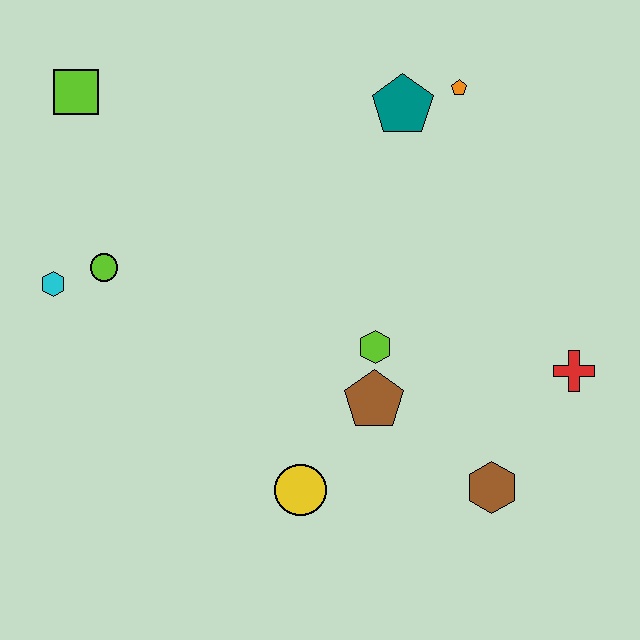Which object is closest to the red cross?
The brown hexagon is closest to the red cross.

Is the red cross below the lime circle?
Yes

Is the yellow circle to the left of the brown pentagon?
Yes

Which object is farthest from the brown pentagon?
The lime square is farthest from the brown pentagon.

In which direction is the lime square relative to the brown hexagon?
The lime square is to the left of the brown hexagon.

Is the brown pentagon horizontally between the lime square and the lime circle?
No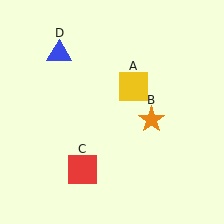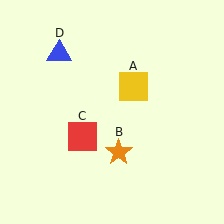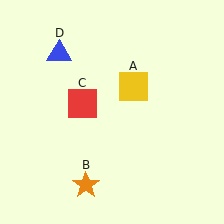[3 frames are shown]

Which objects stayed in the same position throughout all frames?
Yellow square (object A) and blue triangle (object D) remained stationary.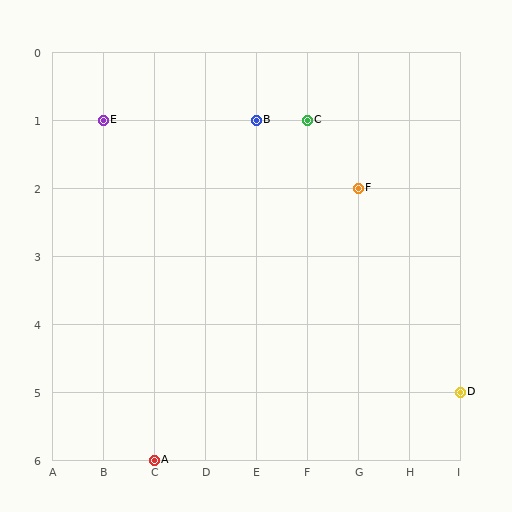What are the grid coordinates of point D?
Point D is at grid coordinates (I, 5).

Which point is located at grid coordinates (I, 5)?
Point D is at (I, 5).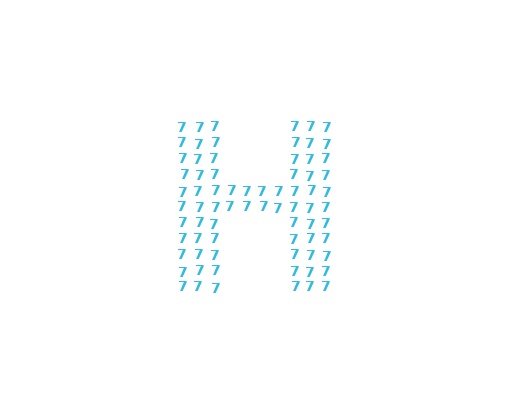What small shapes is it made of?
It is made of small digit 7's.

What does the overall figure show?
The overall figure shows the letter H.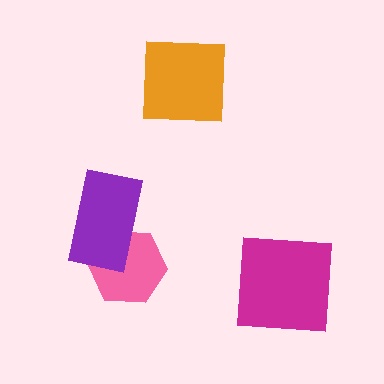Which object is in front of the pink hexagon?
The purple rectangle is in front of the pink hexagon.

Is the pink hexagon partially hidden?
Yes, it is partially covered by another shape.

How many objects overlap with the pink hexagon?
1 object overlaps with the pink hexagon.